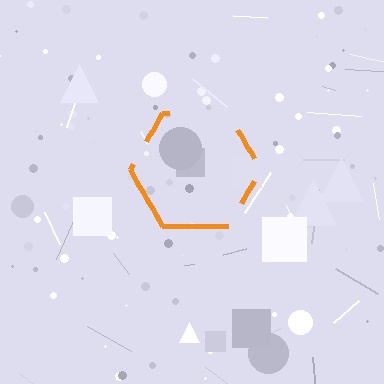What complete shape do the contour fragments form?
The contour fragments form a hexagon.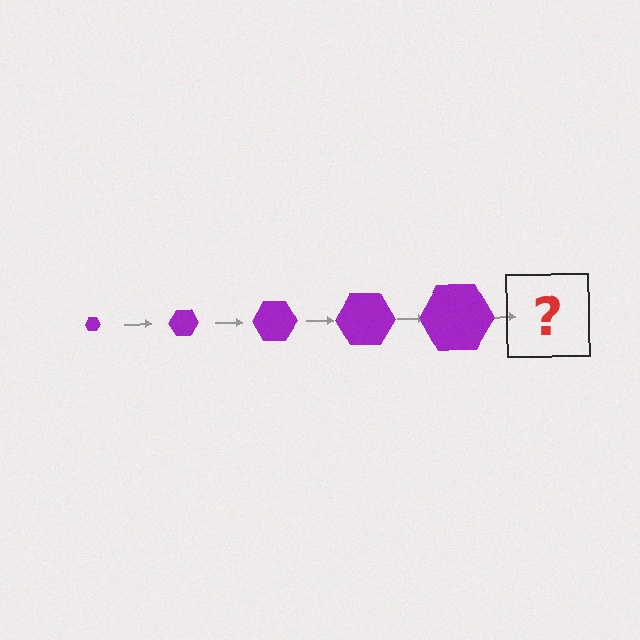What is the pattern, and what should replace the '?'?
The pattern is that the hexagon gets progressively larger each step. The '?' should be a purple hexagon, larger than the previous one.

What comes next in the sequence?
The next element should be a purple hexagon, larger than the previous one.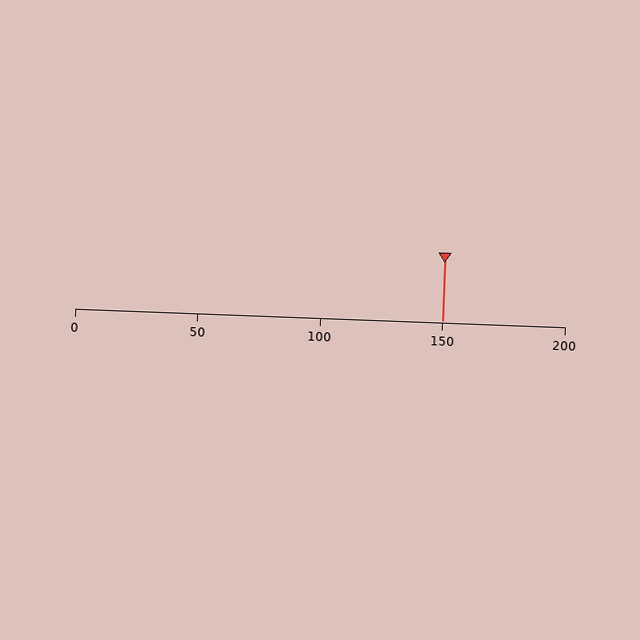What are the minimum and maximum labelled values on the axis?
The axis runs from 0 to 200.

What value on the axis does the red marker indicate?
The marker indicates approximately 150.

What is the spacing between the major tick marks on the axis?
The major ticks are spaced 50 apart.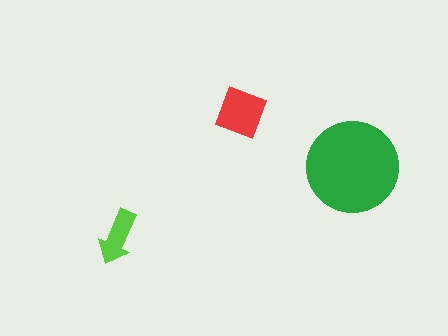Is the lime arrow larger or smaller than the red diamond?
Smaller.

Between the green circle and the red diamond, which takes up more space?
The green circle.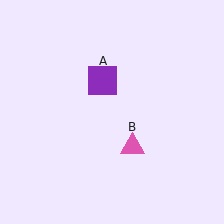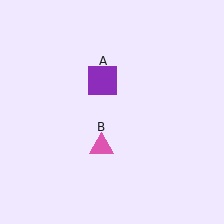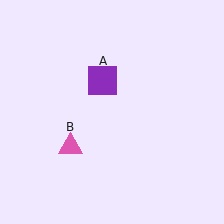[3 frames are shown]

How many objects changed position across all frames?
1 object changed position: pink triangle (object B).